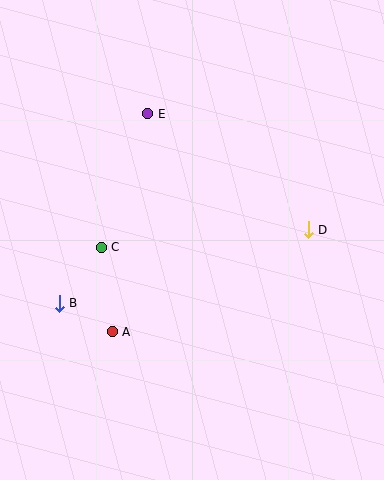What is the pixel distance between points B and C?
The distance between B and C is 70 pixels.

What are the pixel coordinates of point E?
Point E is at (148, 114).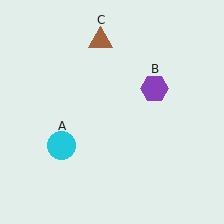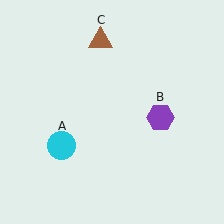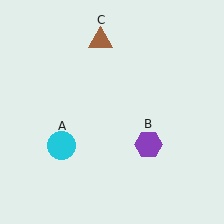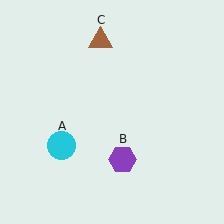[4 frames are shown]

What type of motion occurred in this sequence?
The purple hexagon (object B) rotated clockwise around the center of the scene.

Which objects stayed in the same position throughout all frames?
Cyan circle (object A) and brown triangle (object C) remained stationary.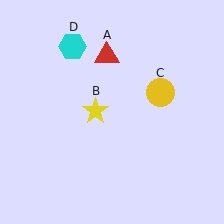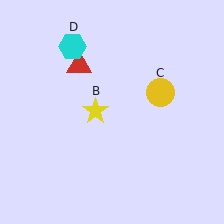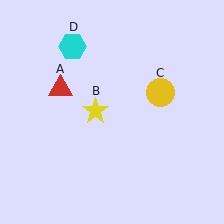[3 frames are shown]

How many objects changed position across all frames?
1 object changed position: red triangle (object A).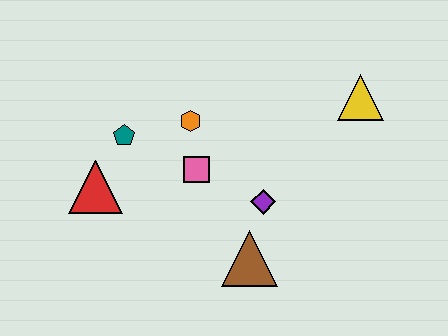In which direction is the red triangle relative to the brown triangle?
The red triangle is to the left of the brown triangle.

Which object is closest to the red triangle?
The teal pentagon is closest to the red triangle.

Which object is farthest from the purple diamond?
The red triangle is farthest from the purple diamond.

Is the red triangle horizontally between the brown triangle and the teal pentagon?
No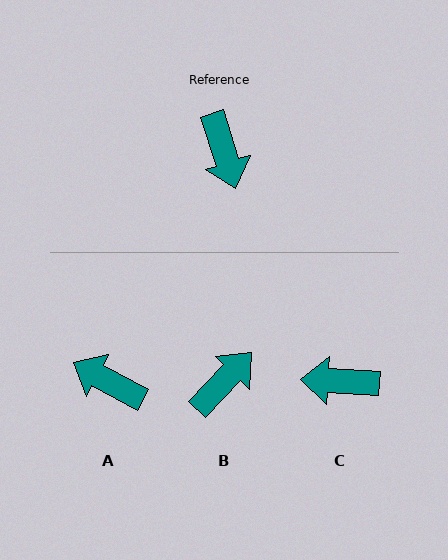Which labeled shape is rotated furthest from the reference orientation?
A, about 136 degrees away.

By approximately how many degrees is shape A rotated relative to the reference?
Approximately 136 degrees clockwise.